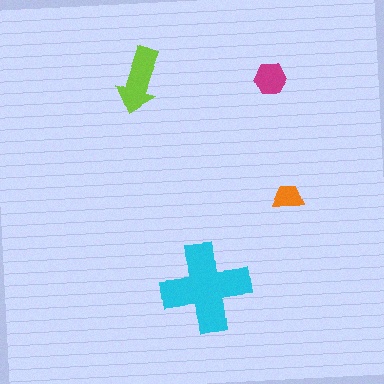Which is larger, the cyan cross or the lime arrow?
The cyan cross.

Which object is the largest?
The cyan cross.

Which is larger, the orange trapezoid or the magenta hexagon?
The magenta hexagon.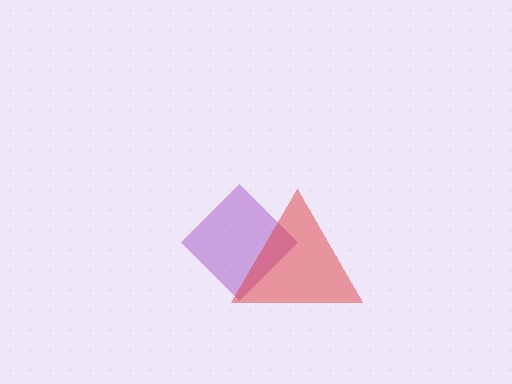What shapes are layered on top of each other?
The layered shapes are: a purple diamond, a red triangle.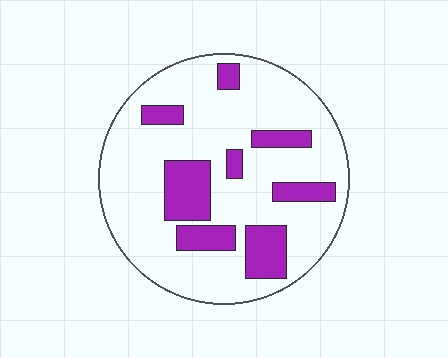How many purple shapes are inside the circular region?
8.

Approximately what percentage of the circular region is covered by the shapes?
Approximately 20%.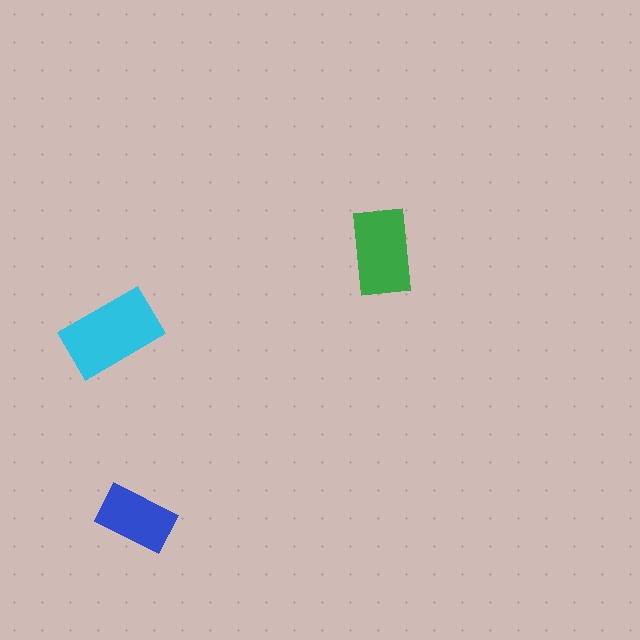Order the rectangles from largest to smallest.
the cyan one, the green one, the blue one.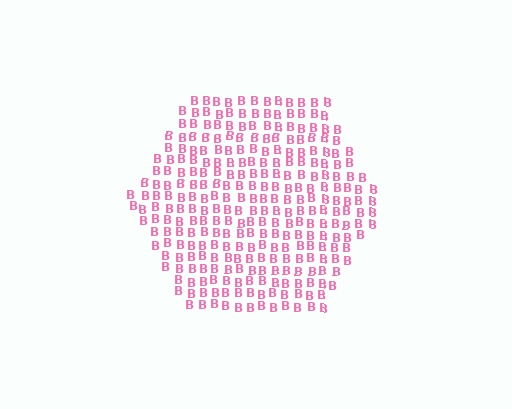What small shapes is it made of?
It is made of small letter B's.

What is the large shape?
The large shape is a hexagon.